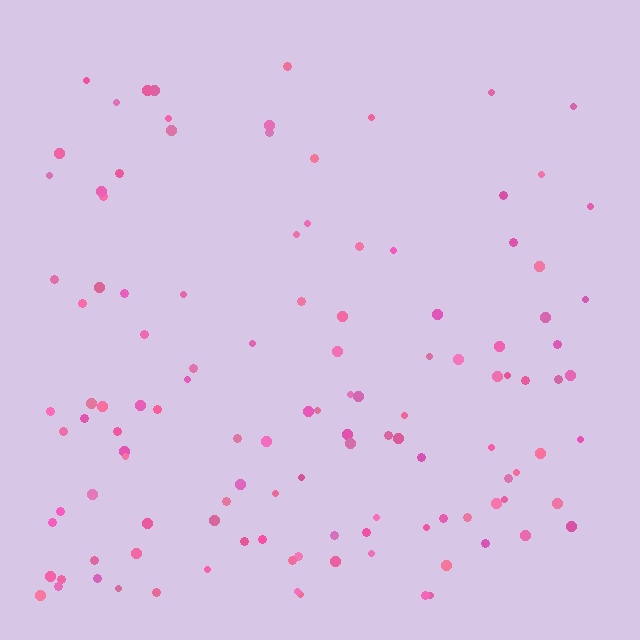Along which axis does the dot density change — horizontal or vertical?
Vertical.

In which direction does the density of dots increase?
From top to bottom, with the bottom side densest.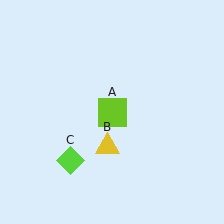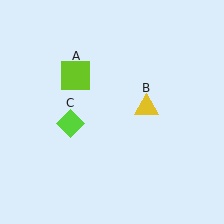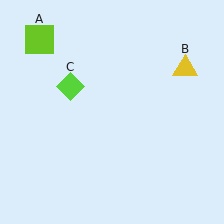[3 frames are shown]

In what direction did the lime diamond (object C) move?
The lime diamond (object C) moved up.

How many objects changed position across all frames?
3 objects changed position: lime square (object A), yellow triangle (object B), lime diamond (object C).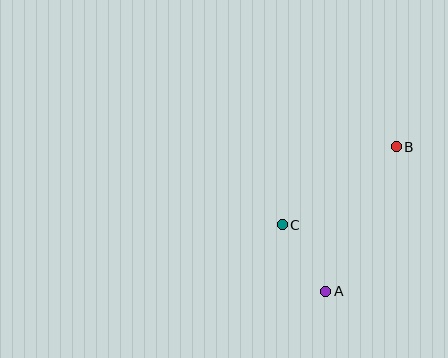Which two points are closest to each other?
Points A and C are closest to each other.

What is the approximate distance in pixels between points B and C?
The distance between B and C is approximately 138 pixels.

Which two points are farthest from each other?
Points A and B are farthest from each other.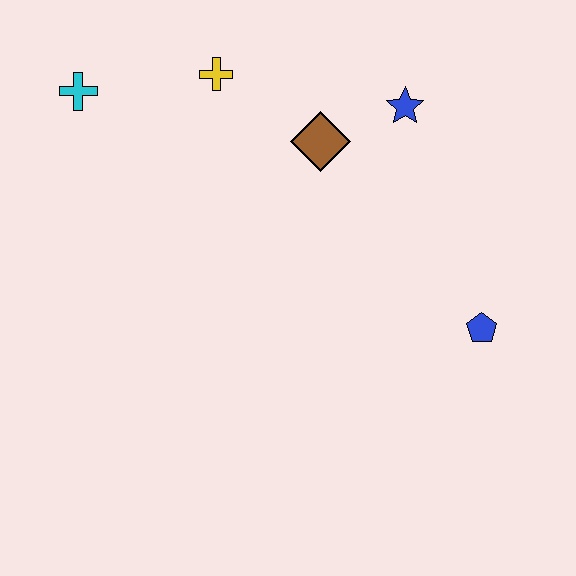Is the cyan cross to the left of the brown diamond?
Yes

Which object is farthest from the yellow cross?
The blue pentagon is farthest from the yellow cross.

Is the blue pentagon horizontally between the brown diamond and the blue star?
No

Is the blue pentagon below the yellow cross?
Yes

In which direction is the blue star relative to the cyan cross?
The blue star is to the right of the cyan cross.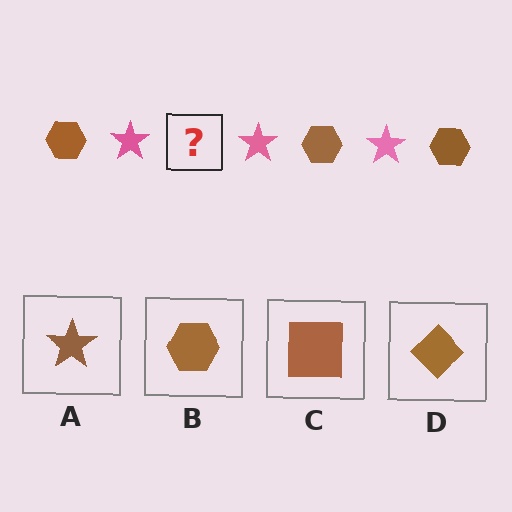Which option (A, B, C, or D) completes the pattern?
B.